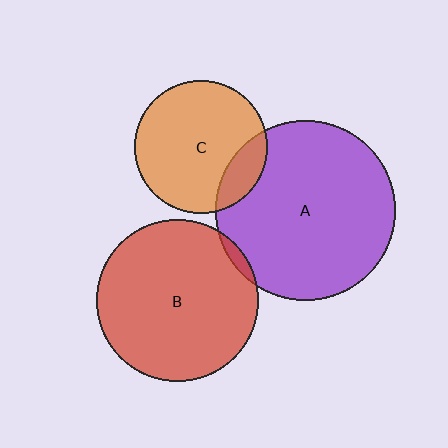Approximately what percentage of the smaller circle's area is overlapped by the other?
Approximately 5%.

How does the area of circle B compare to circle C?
Approximately 1.5 times.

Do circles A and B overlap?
Yes.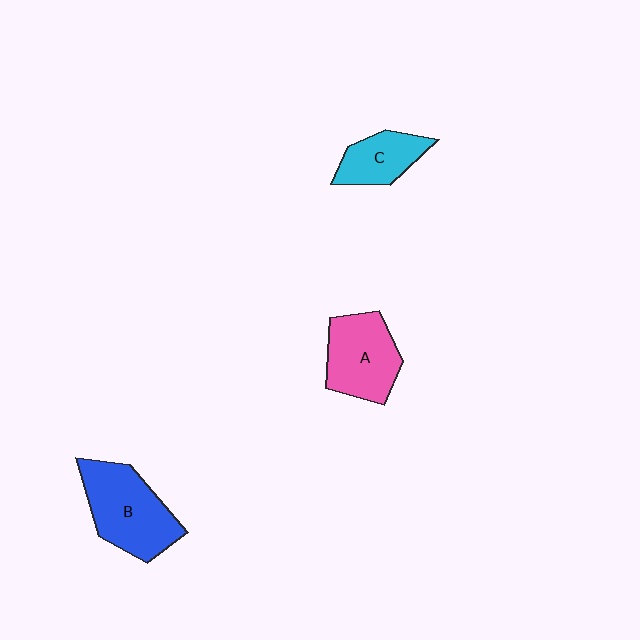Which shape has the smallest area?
Shape C (cyan).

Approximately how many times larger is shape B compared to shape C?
Approximately 1.8 times.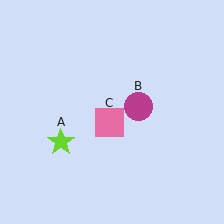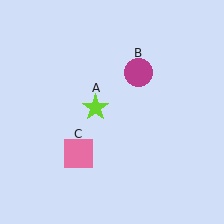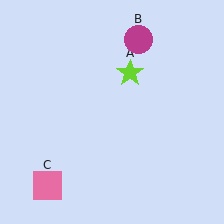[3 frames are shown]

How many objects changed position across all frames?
3 objects changed position: lime star (object A), magenta circle (object B), pink square (object C).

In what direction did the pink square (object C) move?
The pink square (object C) moved down and to the left.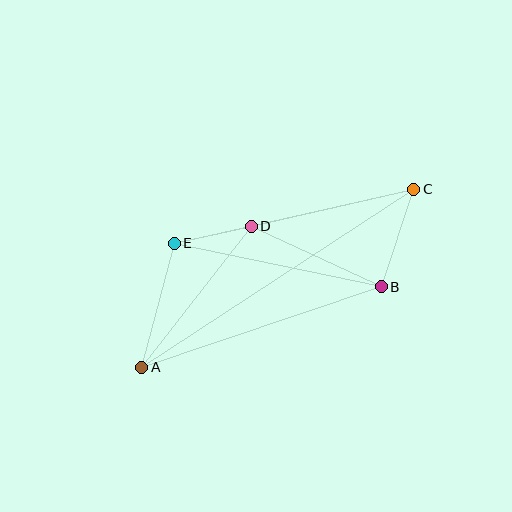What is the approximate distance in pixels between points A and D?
The distance between A and D is approximately 178 pixels.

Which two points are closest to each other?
Points D and E are closest to each other.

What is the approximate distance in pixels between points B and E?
The distance between B and E is approximately 211 pixels.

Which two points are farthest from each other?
Points A and C are farthest from each other.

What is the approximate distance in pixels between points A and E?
The distance between A and E is approximately 128 pixels.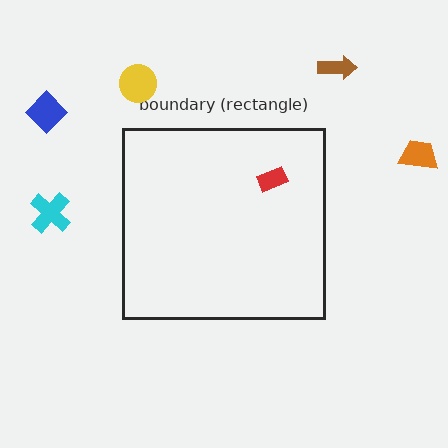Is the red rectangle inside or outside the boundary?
Inside.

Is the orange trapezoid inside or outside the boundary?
Outside.